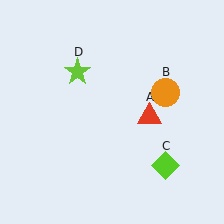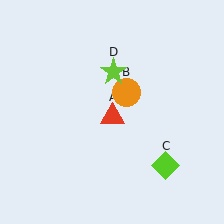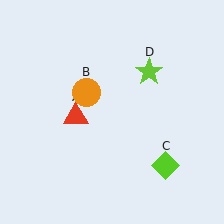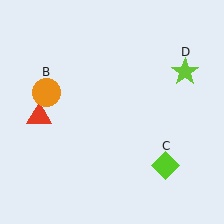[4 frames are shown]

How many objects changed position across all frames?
3 objects changed position: red triangle (object A), orange circle (object B), lime star (object D).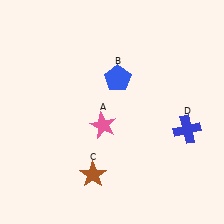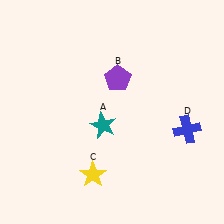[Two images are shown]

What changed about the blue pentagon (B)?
In Image 1, B is blue. In Image 2, it changed to purple.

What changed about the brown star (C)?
In Image 1, C is brown. In Image 2, it changed to yellow.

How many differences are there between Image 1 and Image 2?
There are 3 differences between the two images.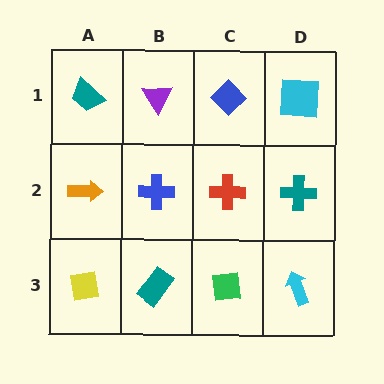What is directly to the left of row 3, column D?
A green square.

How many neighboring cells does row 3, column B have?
3.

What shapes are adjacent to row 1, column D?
A teal cross (row 2, column D), a blue diamond (row 1, column C).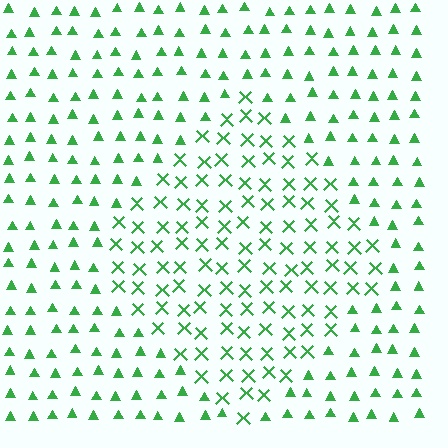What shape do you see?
I see a diamond.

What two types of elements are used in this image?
The image uses X marks inside the diamond region and triangles outside it.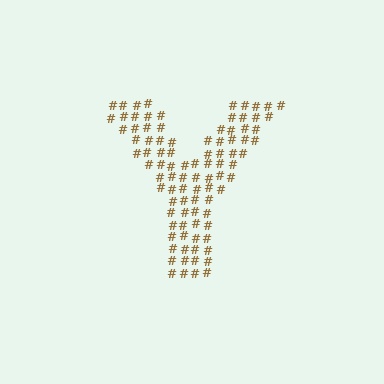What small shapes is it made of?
It is made of small hash symbols.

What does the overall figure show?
The overall figure shows the letter Y.